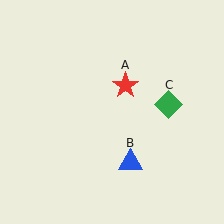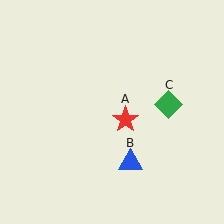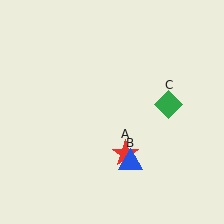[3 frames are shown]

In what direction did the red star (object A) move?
The red star (object A) moved down.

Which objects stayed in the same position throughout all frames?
Blue triangle (object B) and green diamond (object C) remained stationary.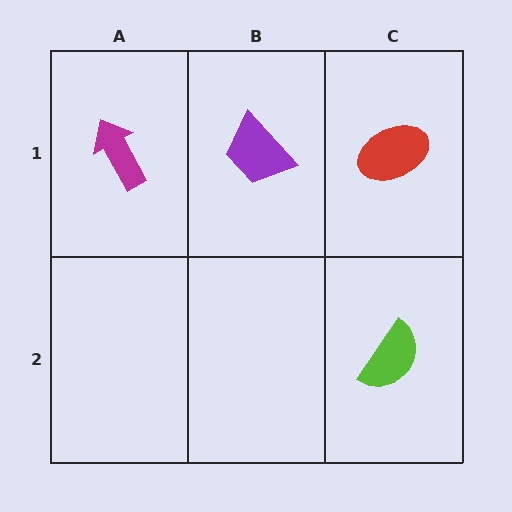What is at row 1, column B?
A purple trapezoid.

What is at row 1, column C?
A red ellipse.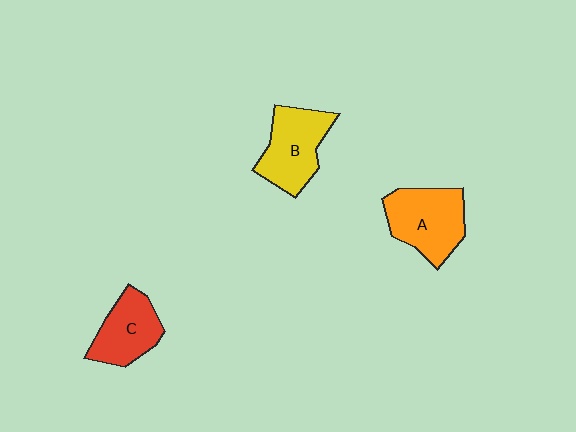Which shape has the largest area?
Shape A (orange).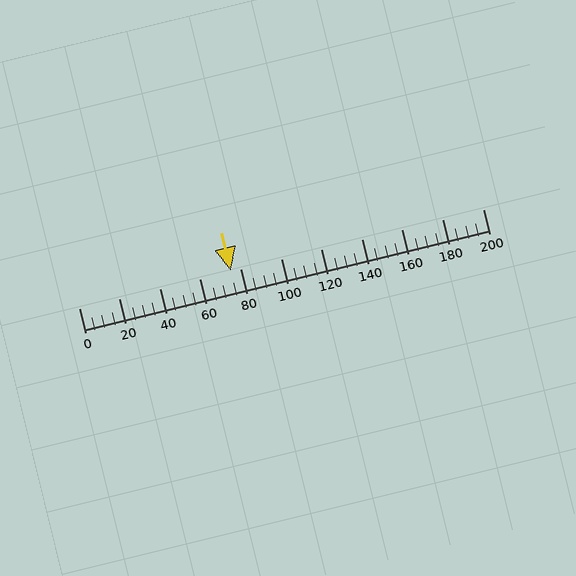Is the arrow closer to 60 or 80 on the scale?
The arrow is closer to 80.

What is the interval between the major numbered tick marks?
The major tick marks are spaced 20 units apart.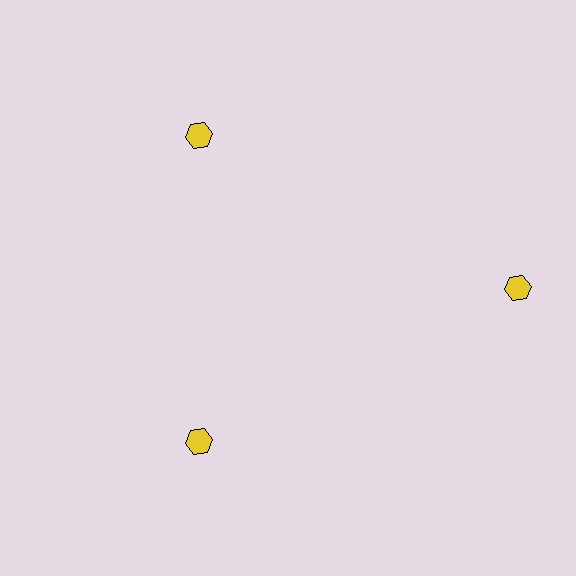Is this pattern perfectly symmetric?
No. The 3 yellow hexagons are arranged in a ring, but one element near the 3 o'clock position is pushed outward from the center, breaking the 3-fold rotational symmetry.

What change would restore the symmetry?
The symmetry would be restored by moving it inward, back onto the ring so that all 3 hexagons sit at equal angles and equal distance from the center.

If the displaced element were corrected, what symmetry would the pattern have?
It would have 3-fold rotational symmetry — the pattern would map onto itself every 120 degrees.